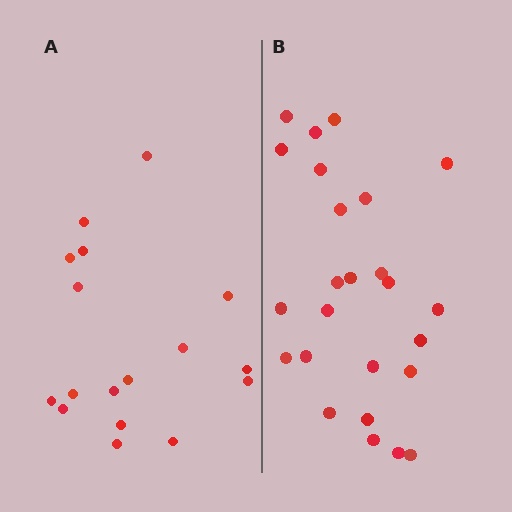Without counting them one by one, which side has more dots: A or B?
Region B (the right region) has more dots.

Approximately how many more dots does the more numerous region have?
Region B has roughly 8 or so more dots than region A.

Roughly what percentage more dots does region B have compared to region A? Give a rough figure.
About 45% more.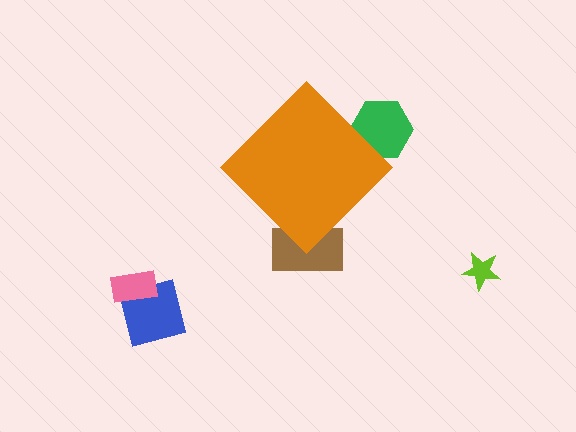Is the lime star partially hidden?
No, the lime star is fully visible.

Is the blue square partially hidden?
No, the blue square is fully visible.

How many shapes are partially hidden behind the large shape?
2 shapes are partially hidden.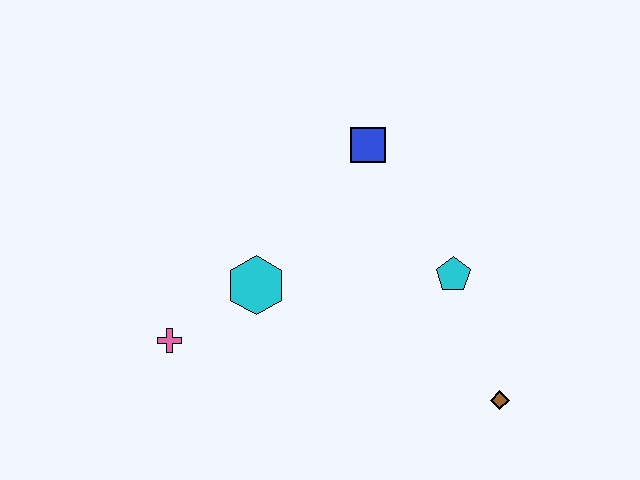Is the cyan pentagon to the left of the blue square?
No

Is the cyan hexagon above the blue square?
No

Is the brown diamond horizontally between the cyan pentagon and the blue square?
No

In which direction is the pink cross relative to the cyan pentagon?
The pink cross is to the left of the cyan pentagon.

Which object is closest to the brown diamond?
The cyan pentagon is closest to the brown diamond.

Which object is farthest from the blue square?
The brown diamond is farthest from the blue square.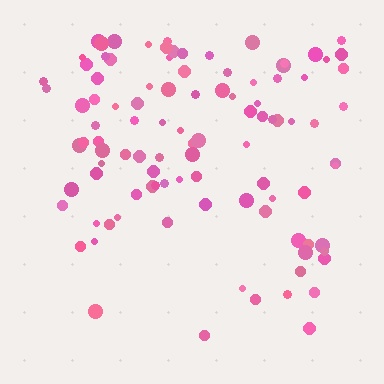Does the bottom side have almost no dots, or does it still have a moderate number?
Still a moderate number, just noticeably fewer than the top.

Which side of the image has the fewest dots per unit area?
The bottom.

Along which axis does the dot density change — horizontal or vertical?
Vertical.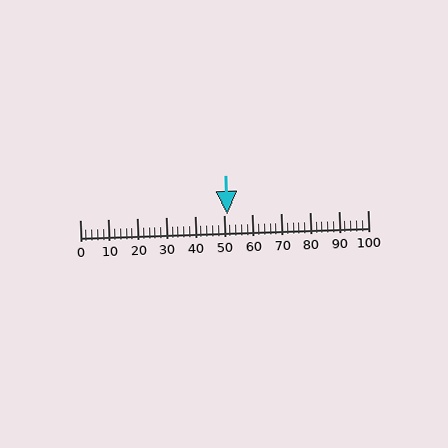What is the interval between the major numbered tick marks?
The major tick marks are spaced 10 units apart.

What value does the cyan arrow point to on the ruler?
The cyan arrow points to approximately 51.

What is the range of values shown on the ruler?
The ruler shows values from 0 to 100.